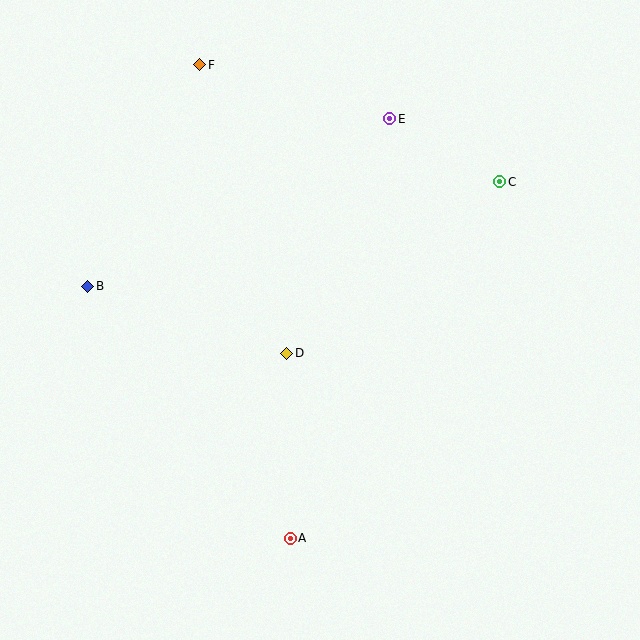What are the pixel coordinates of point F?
Point F is at (200, 65).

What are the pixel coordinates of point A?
Point A is at (290, 538).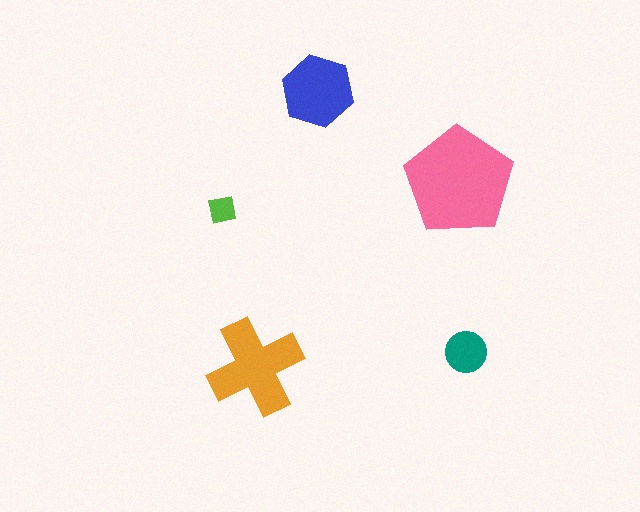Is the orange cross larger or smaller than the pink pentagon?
Smaller.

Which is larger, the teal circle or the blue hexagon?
The blue hexagon.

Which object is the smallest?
The lime square.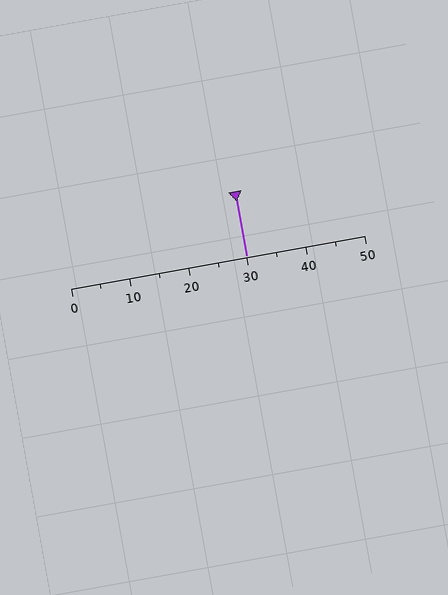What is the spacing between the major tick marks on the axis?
The major ticks are spaced 10 apart.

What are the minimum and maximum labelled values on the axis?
The axis runs from 0 to 50.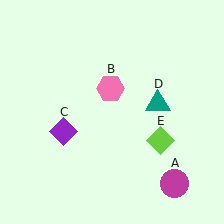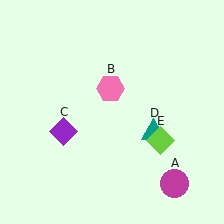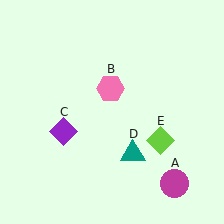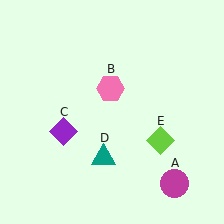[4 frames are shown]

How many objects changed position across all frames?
1 object changed position: teal triangle (object D).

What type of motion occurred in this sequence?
The teal triangle (object D) rotated clockwise around the center of the scene.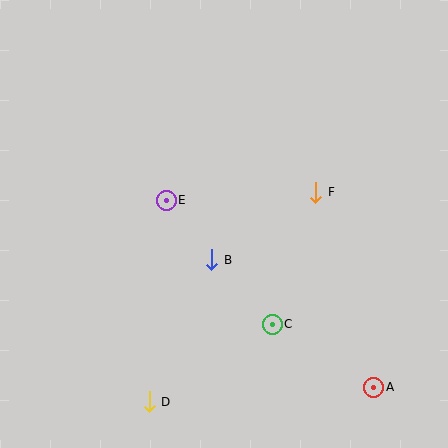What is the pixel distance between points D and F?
The distance between D and F is 268 pixels.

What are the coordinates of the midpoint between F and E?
The midpoint between F and E is at (241, 196).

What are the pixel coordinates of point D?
Point D is at (149, 402).